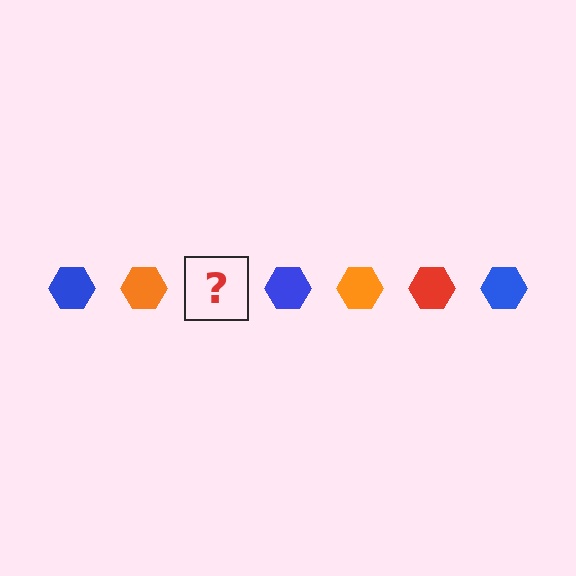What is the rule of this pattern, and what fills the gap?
The rule is that the pattern cycles through blue, orange, red hexagons. The gap should be filled with a red hexagon.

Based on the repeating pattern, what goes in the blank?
The blank should be a red hexagon.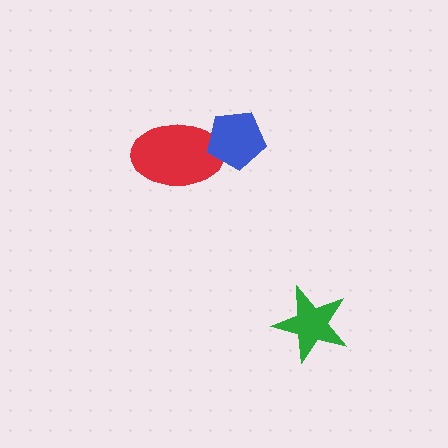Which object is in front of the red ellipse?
The blue pentagon is in front of the red ellipse.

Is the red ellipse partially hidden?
Yes, it is partially covered by another shape.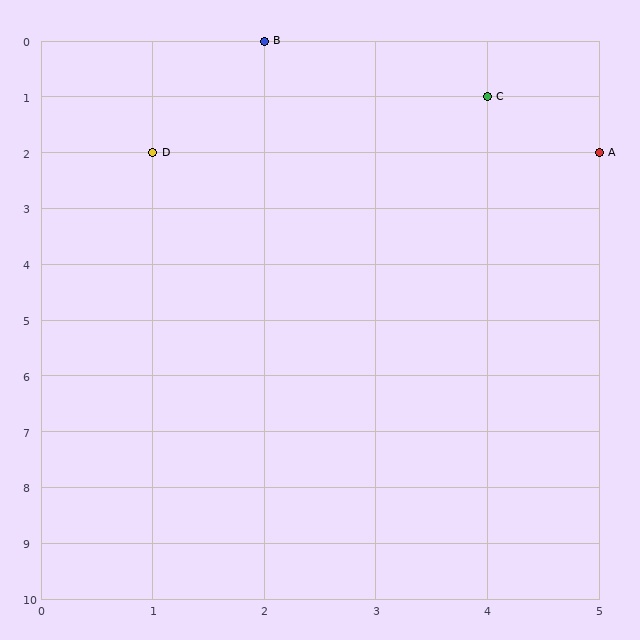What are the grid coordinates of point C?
Point C is at grid coordinates (4, 1).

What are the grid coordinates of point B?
Point B is at grid coordinates (2, 0).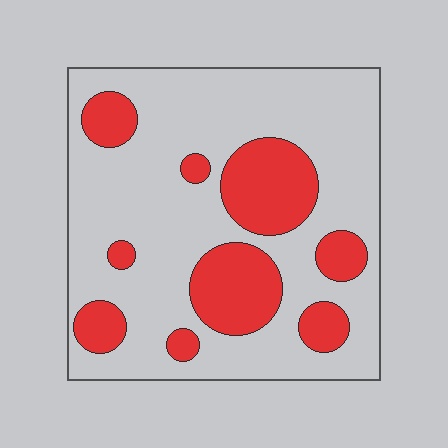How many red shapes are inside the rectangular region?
9.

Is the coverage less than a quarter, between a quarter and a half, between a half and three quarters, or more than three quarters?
Between a quarter and a half.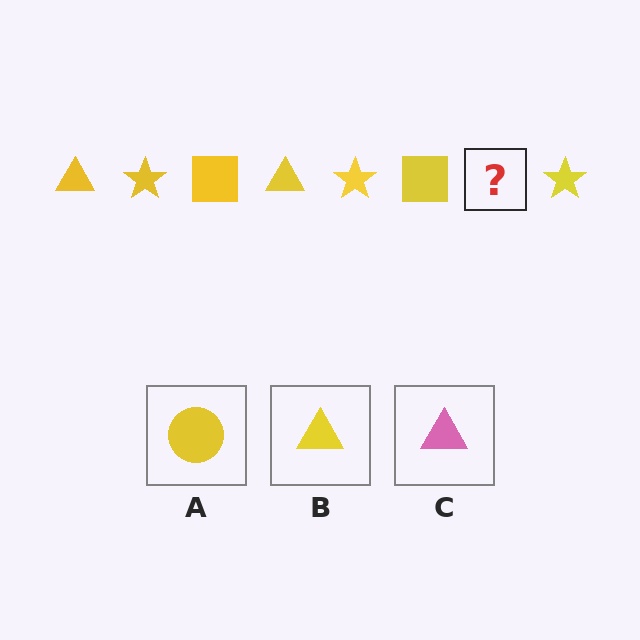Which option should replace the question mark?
Option B.